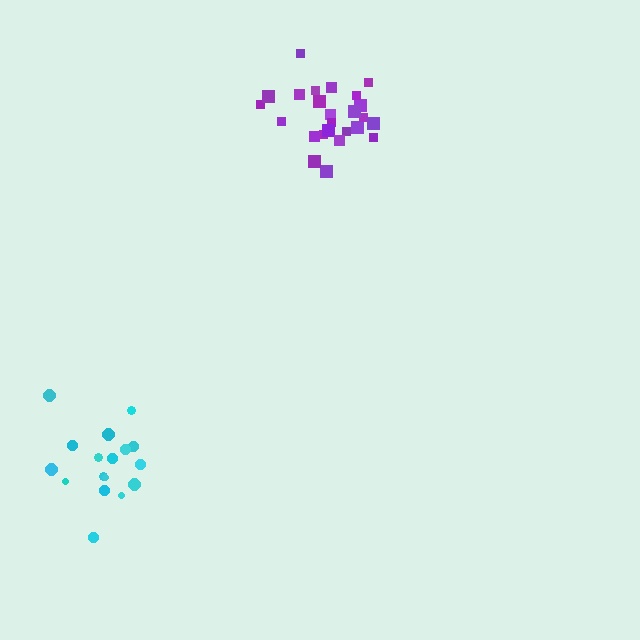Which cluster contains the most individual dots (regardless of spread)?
Purple (25).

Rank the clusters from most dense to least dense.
purple, cyan.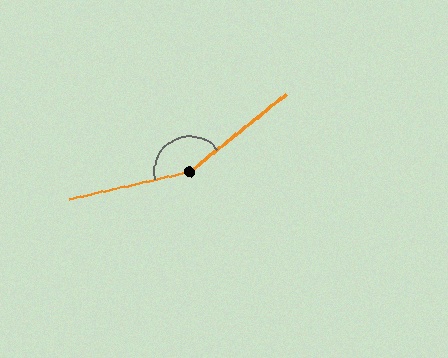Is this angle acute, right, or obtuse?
It is obtuse.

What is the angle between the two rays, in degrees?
Approximately 154 degrees.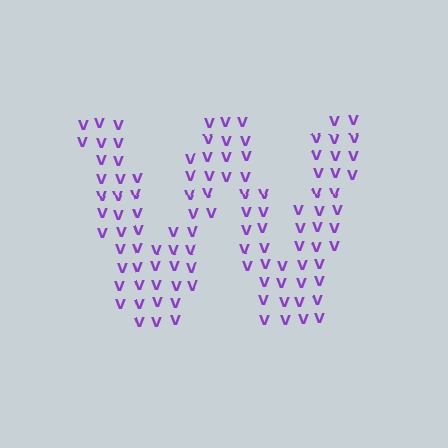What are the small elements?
The small elements are letter V's.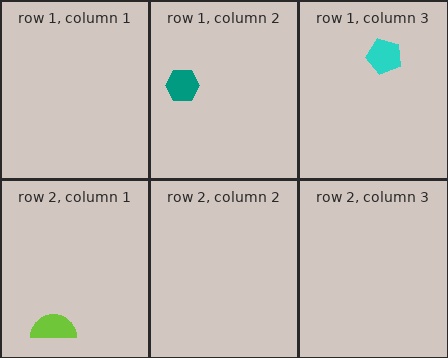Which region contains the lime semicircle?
The row 2, column 1 region.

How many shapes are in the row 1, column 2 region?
1.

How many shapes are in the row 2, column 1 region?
1.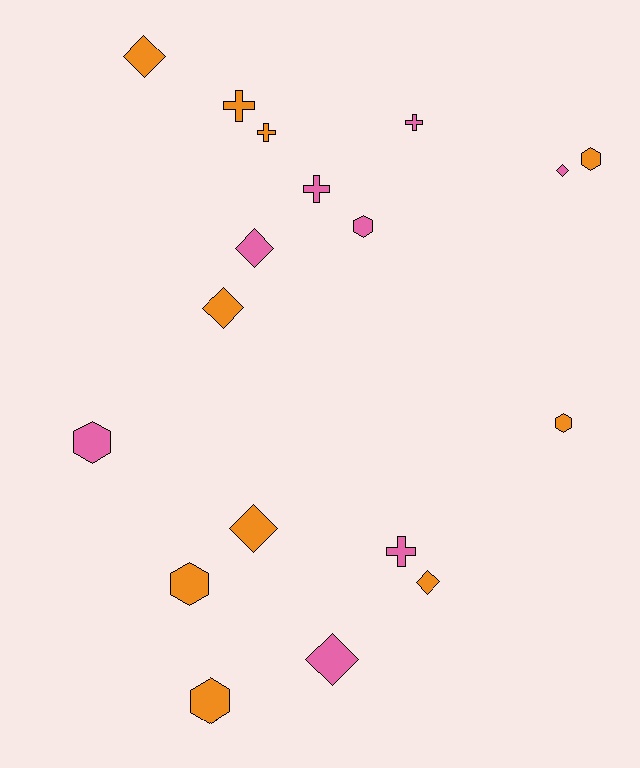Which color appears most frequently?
Orange, with 10 objects.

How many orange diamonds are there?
There are 4 orange diamonds.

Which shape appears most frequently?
Diamond, with 7 objects.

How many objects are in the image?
There are 18 objects.